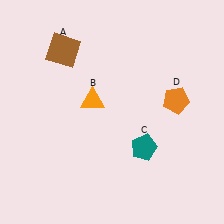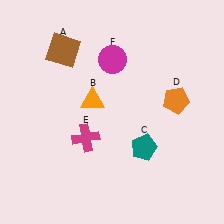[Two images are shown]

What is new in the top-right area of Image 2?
A magenta circle (F) was added in the top-right area of Image 2.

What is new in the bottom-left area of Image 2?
A magenta cross (E) was added in the bottom-left area of Image 2.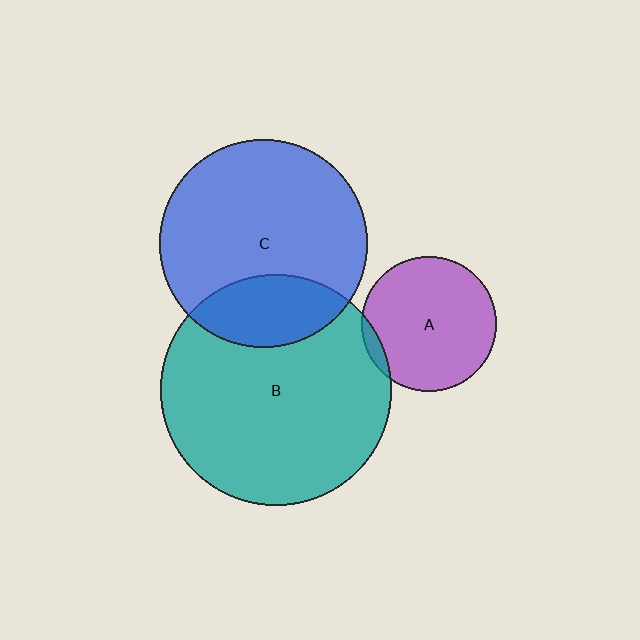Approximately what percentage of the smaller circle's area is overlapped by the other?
Approximately 25%.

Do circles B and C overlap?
Yes.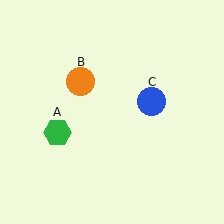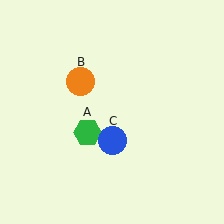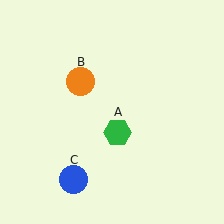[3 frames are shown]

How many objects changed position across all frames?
2 objects changed position: green hexagon (object A), blue circle (object C).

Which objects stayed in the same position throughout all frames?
Orange circle (object B) remained stationary.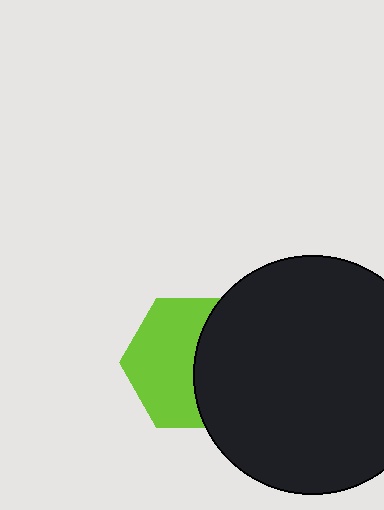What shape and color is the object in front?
The object in front is a black circle.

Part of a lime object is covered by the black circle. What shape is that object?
It is a hexagon.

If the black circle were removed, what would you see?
You would see the complete lime hexagon.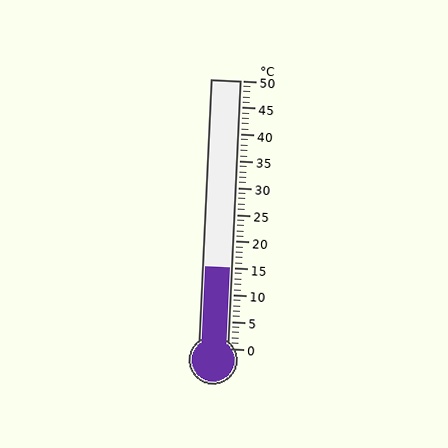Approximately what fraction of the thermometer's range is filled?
The thermometer is filled to approximately 30% of its range.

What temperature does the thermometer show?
The thermometer shows approximately 15°C.